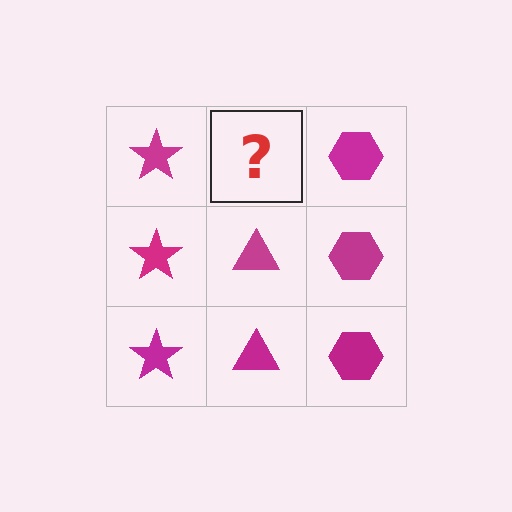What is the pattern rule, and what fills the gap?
The rule is that each column has a consistent shape. The gap should be filled with a magenta triangle.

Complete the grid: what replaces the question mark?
The question mark should be replaced with a magenta triangle.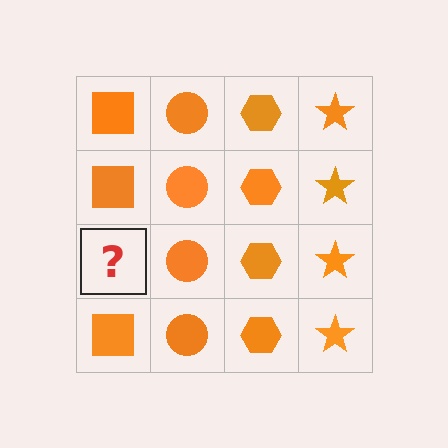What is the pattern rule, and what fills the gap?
The rule is that each column has a consistent shape. The gap should be filled with an orange square.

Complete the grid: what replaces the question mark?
The question mark should be replaced with an orange square.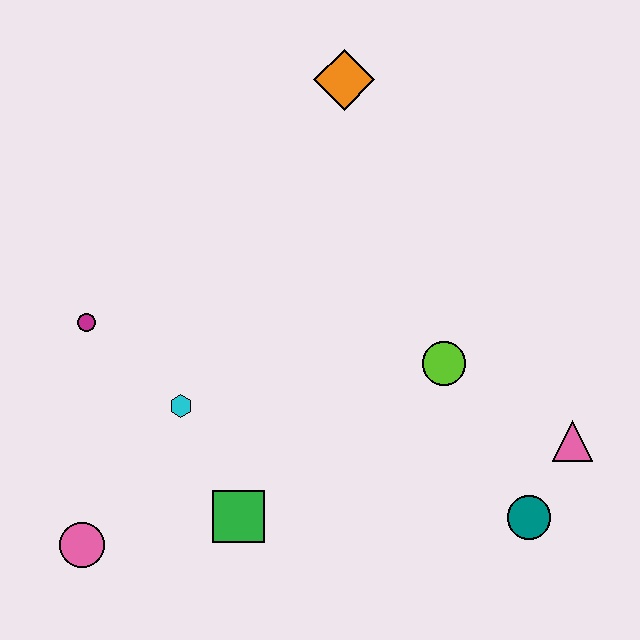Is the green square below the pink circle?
No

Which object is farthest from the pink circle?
The orange diamond is farthest from the pink circle.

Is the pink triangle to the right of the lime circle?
Yes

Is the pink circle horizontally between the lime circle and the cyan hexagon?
No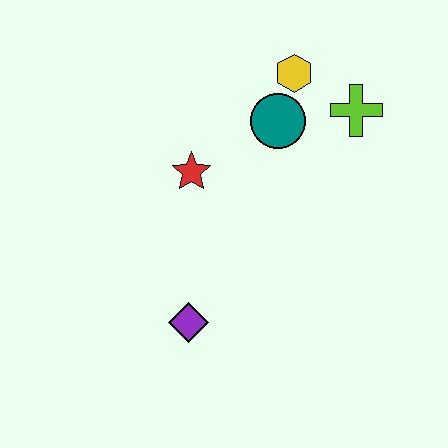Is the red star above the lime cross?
No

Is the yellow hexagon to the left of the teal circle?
No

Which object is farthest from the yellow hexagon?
The purple diamond is farthest from the yellow hexagon.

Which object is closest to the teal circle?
The yellow hexagon is closest to the teal circle.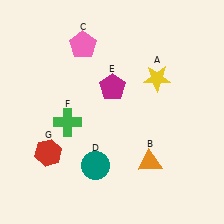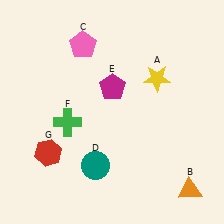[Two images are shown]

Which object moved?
The orange triangle (B) moved right.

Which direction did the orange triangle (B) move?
The orange triangle (B) moved right.